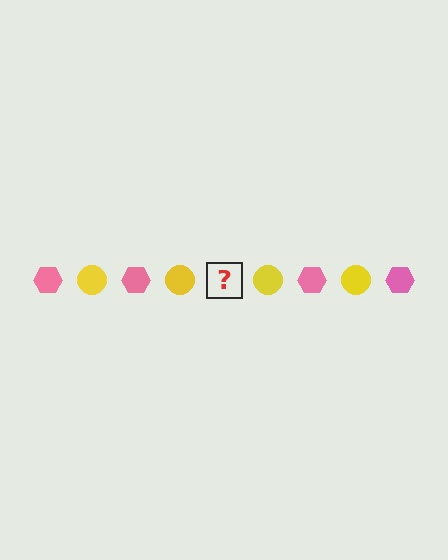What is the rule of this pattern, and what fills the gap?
The rule is that the pattern alternates between pink hexagon and yellow circle. The gap should be filled with a pink hexagon.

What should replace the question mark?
The question mark should be replaced with a pink hexagon.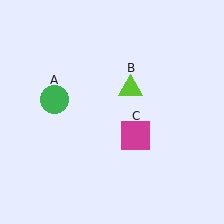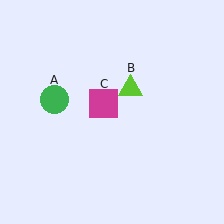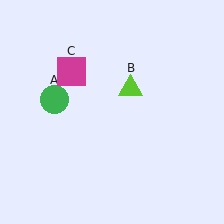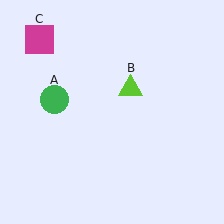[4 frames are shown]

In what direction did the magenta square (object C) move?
The magenta square (object C) moved up and to the left.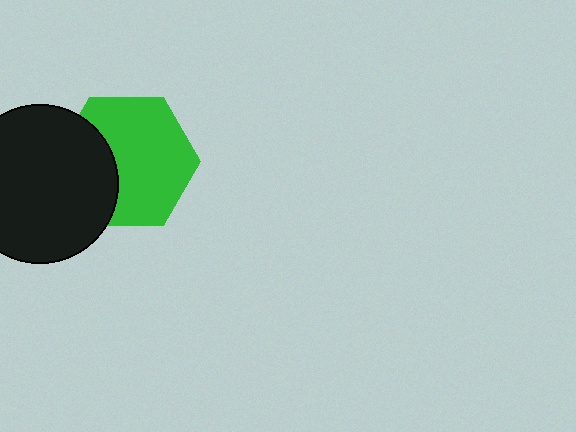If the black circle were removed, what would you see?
You would see the complete green hexagon.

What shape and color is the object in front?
The object in front is a black circle.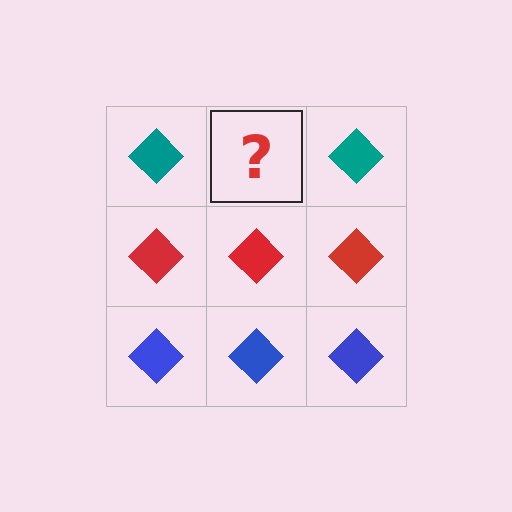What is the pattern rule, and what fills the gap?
The rule is that each row has a consistent color. The gap should be filled with a teal diamond.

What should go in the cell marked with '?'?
The missing cell should contain a teal diamond.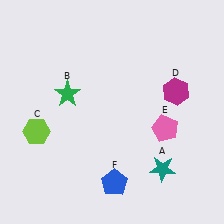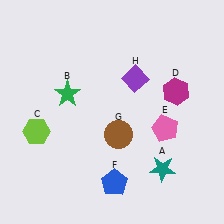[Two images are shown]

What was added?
A brown circle (G), a purple diamond (H) were added in Image 2.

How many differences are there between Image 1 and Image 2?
There are 2 differences between the two images.